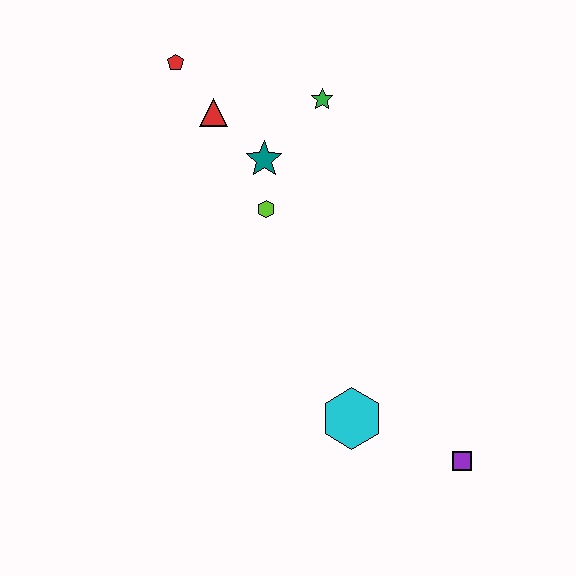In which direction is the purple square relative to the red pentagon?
The purple square is below the red pentagon.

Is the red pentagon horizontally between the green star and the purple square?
No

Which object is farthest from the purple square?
The red pentagon is farthest from the purple square.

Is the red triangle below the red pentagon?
Yes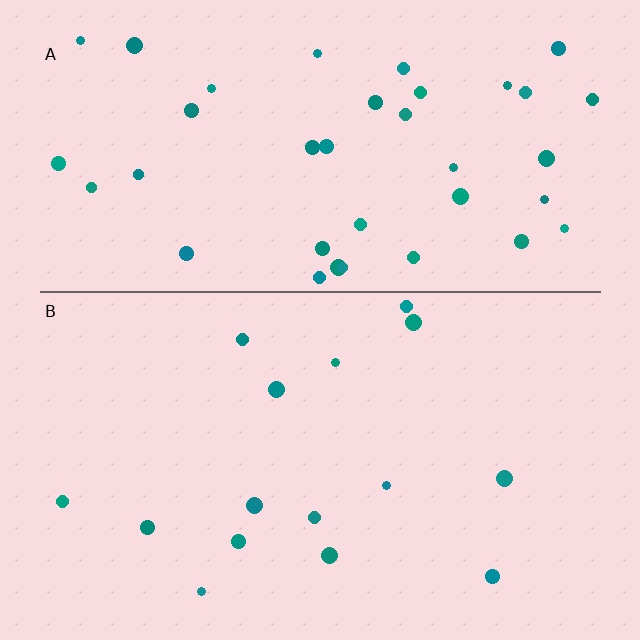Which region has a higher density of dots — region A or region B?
A (the top).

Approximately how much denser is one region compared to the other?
Approximately 2.5× — region A over region B.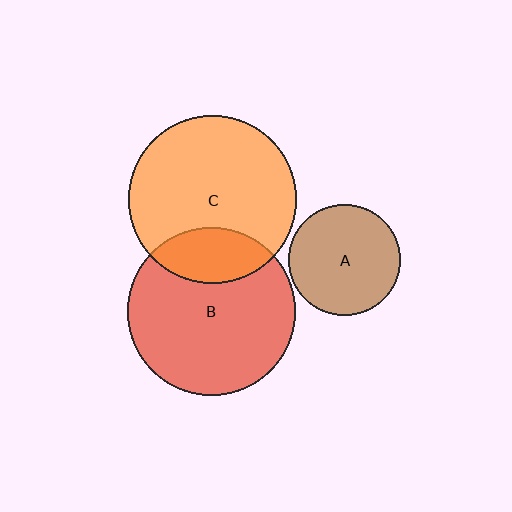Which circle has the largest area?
Circle B (red).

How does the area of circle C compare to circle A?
Approximately 2.2 times.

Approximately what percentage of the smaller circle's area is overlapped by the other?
Approximately 20%.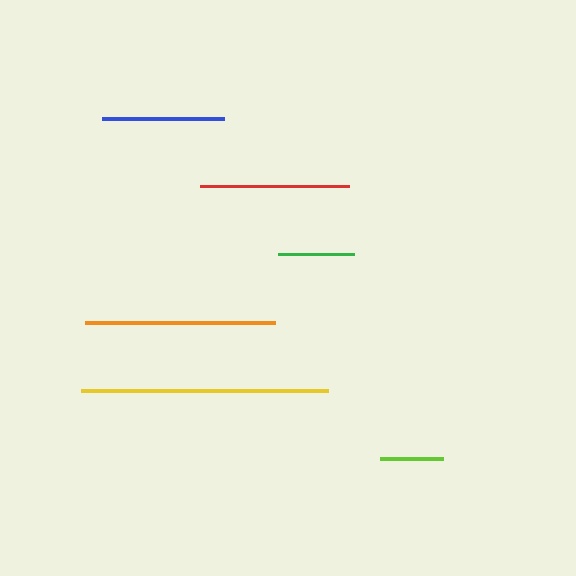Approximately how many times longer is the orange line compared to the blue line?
The orange line is approximately 1.5 times the length of the blue line.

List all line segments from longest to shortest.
From longest to shortest: yellow, orange, red, blue, green, lime.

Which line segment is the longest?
The yellow line is the longest at approximately 248 pixels.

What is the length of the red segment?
The red segment is approximately 148 pixels long.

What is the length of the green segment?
The green segment is approximately 76 pixels long.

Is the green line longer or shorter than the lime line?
The green line is longer than the lime line.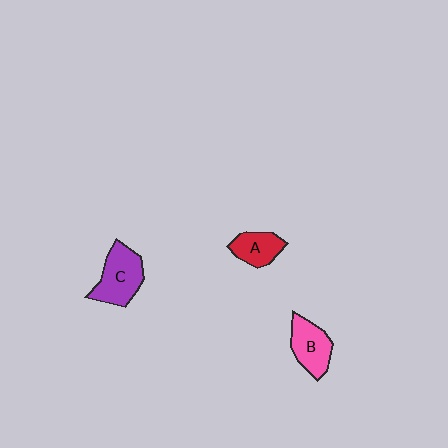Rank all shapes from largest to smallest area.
From largest to smallest: C (purple), B (pink), A (red).